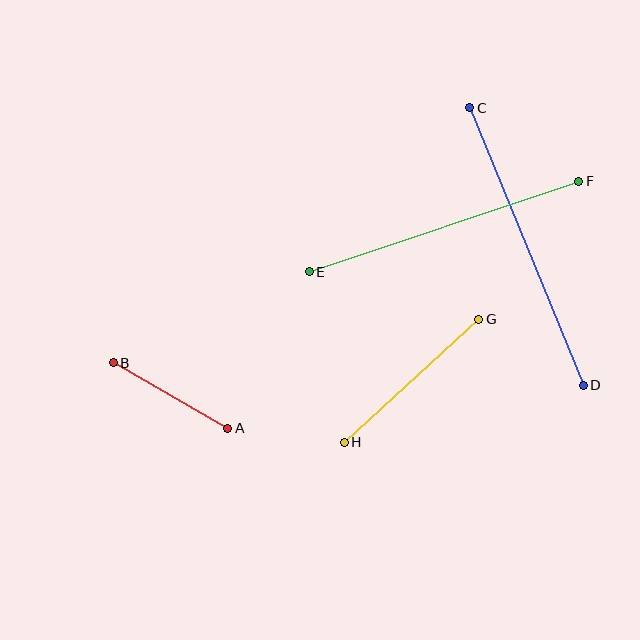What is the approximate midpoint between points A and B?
The midpoint is at approximately (170, 395) pixels.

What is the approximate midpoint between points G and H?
The midpoint is at approximately (411, 381) pixels.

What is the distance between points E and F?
The distance is approximately 284 pixels.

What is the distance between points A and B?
The distance is approximately 132 pixels.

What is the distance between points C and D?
The distance is approximately 300 pixels.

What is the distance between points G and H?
The distance is approximately 182 pixels.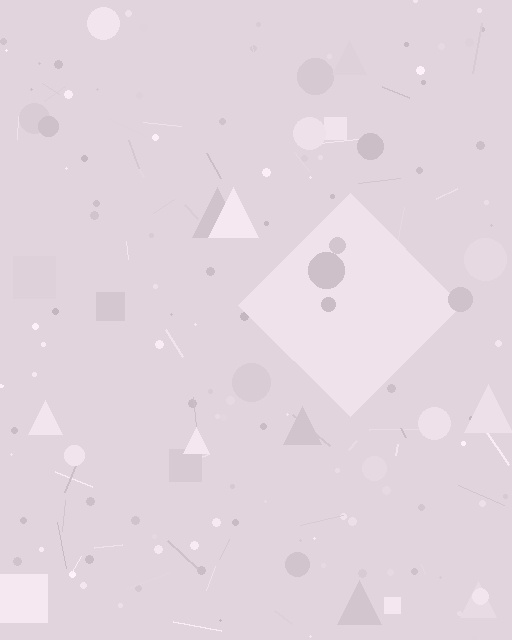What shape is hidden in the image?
A diamond is hidden in the image.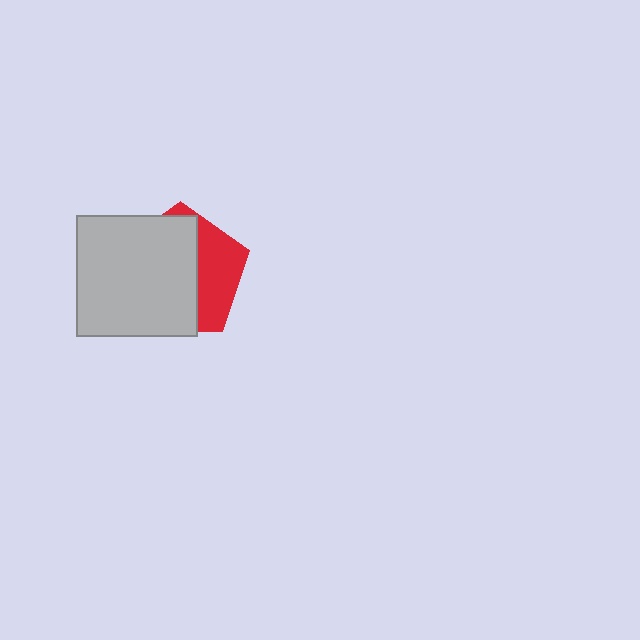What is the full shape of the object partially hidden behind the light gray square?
The partially hidden object is a red pentagon.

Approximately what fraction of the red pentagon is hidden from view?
Roughly 64% of the red pentagon is hidden behind the light gray square.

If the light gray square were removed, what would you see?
You would see the complete red pentagon.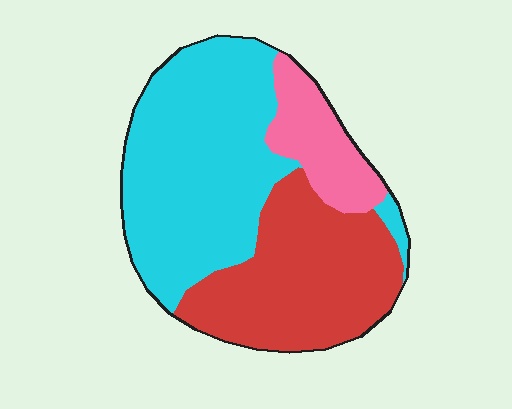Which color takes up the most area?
Cyan, at roughly 50%.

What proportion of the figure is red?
Red covers around 35% of the figure.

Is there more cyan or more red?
Cyan.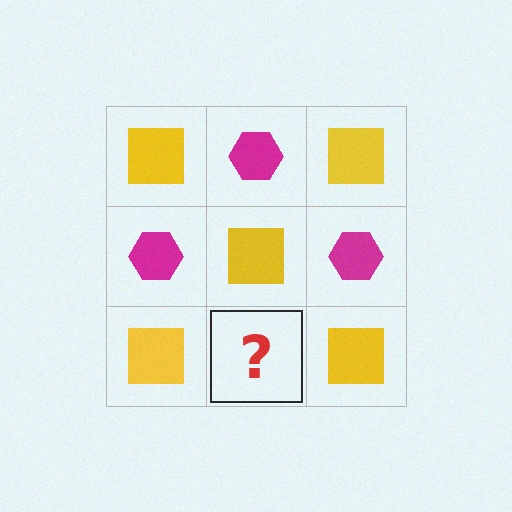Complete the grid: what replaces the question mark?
The question mark should be replaced with a magenta hexagon.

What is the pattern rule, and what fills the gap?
The rule is that it alternates yellow square and magenta hexagon in a checkerboard pattern. The gap should be filled with a magenta hexagon.